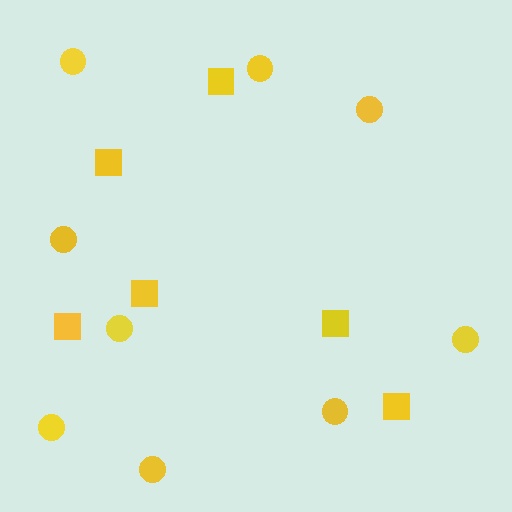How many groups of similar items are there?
There are 2 groups: one group of circles (9) and one group of squares (6).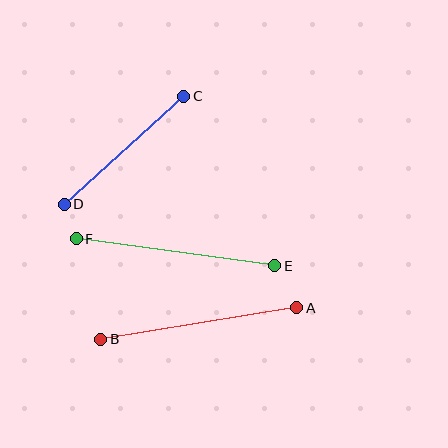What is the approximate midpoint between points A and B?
The midpoint is at approximately (199, 324) pixels.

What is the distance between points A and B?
The distance is approximately 199 pixels.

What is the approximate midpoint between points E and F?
The midpoint is at approximately (175, 252) pixels.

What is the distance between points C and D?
The distance is approximately 161 pixels.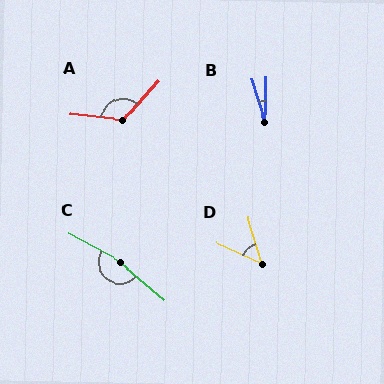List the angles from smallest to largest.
B (17°), D (48°), A (127°), C (167°).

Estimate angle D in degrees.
Approximately 48 degrees.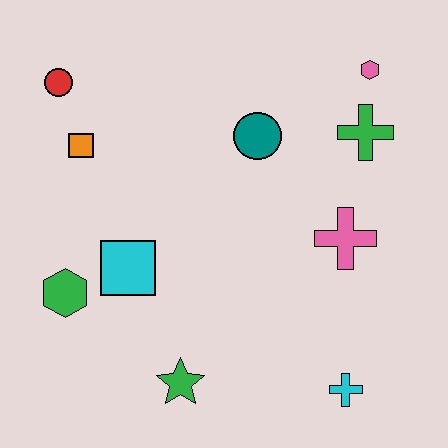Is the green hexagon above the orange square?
No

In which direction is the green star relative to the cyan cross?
The green star is to the left of the cyan cross.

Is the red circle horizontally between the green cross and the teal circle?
No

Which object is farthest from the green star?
The pink hexagon is farthest from the green star.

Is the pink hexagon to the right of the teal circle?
Yes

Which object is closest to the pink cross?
The green cross is closest to the pink cross.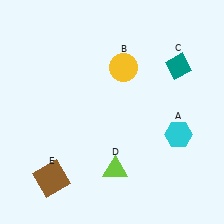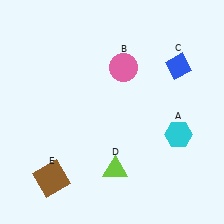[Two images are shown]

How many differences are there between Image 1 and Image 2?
There are 2 differences between the two images.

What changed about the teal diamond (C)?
In Image 1, C is teal. In Image 2, it changed to blue.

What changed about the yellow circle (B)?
In Image 1, B is yellow. In Image 2, it changed to pink.